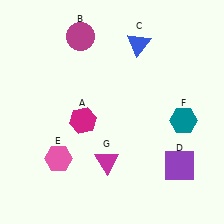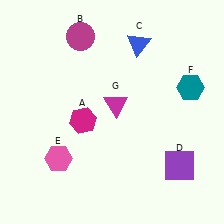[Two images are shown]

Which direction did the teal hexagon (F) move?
The teal hexagon (F) moved up.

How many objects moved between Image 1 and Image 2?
2 objects moved between the two images.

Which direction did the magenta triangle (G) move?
The magenta triangle (G) moved up.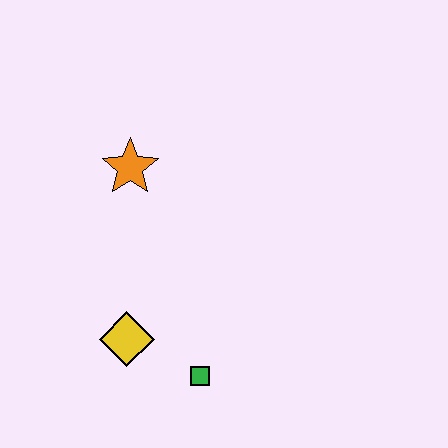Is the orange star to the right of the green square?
No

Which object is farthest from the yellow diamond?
The orange star is farthest from the yellow diamond.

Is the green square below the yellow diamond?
Yes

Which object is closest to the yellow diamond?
The green square is closest to the yellow diamond.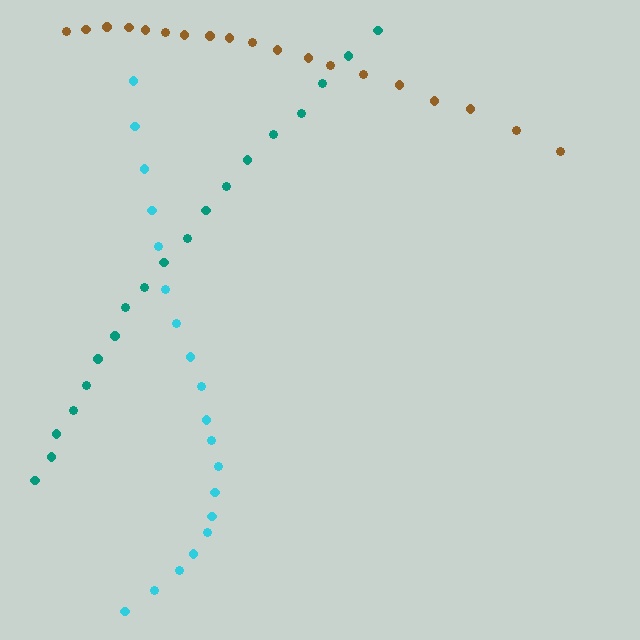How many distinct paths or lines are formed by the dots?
There are 3 distinct paths.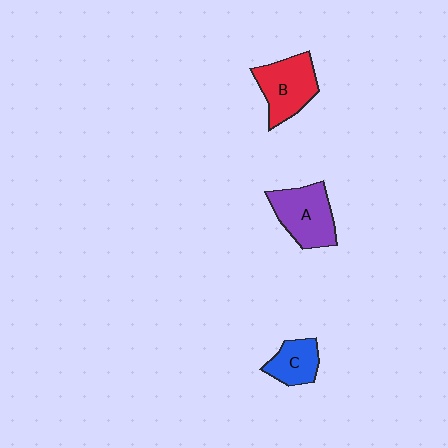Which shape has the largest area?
Shape A (purple).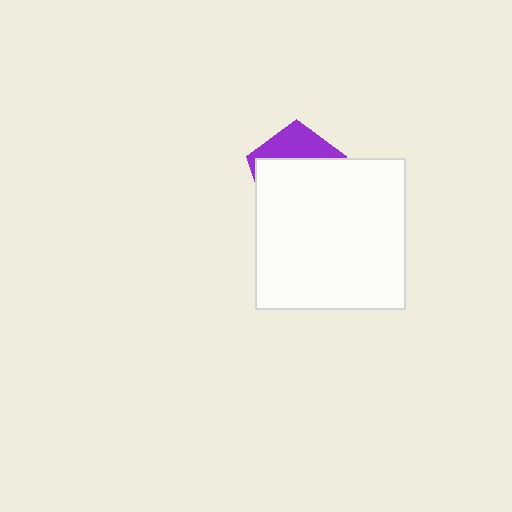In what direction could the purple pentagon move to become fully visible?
The purple pentagon could move up. That would shift it out from behind the white square entirely.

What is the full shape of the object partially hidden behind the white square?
The partially hidden object is a purple pentagon.